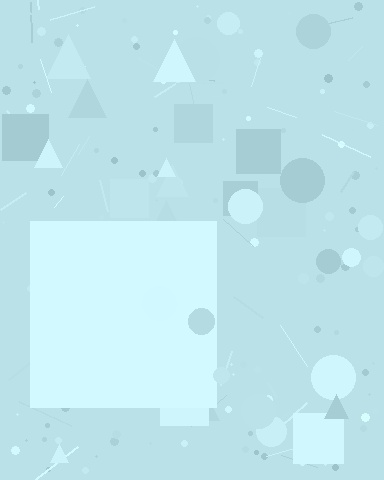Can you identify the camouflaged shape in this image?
The camouflaged shape is a square.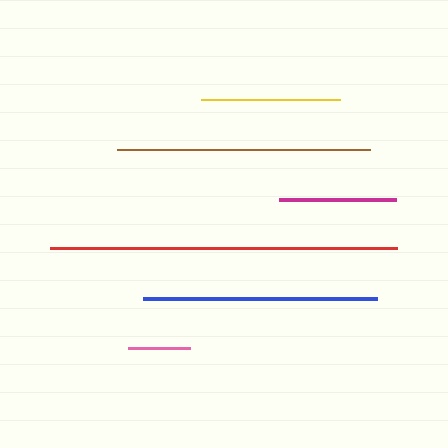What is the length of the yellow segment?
The yellow segment is approximately 139 pixels long.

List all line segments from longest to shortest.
From longest to shortest: red, brown, blue, yellow, magenta, pink.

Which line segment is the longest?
The red line is the longest at approximately 347 pixels.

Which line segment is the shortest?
The pink line is the shortest at approximately 62 pixels.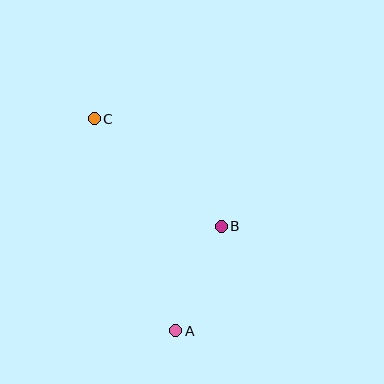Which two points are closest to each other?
Points A and B are closest to each other.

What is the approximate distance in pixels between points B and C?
The distance between B and C is approximately 166 pixels.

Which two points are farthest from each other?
Points A and C are farthest from each other.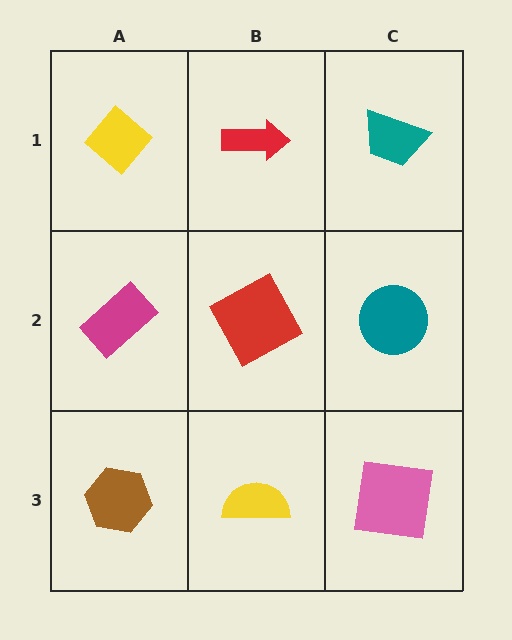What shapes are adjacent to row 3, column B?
A red square (row 2, column B), a brown hexagon (row 3, column A), a pink square (row 3, column C).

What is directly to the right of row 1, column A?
A red arrow.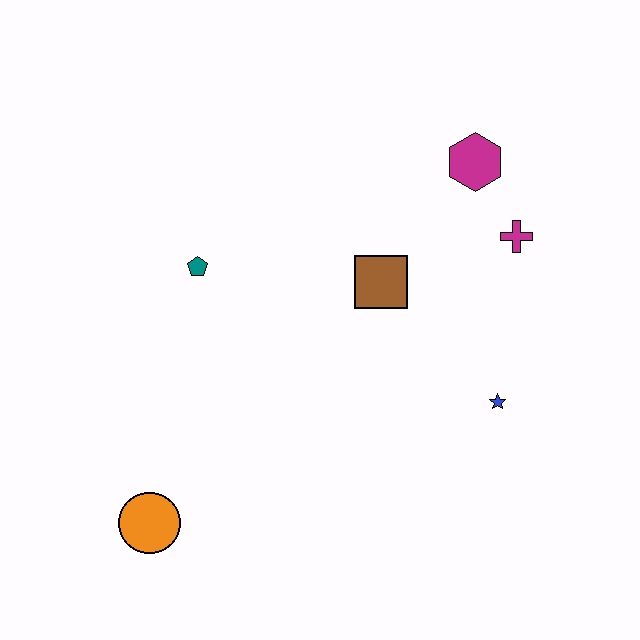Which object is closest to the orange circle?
The teal pentagon is closest to the orange circle.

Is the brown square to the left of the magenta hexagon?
Yes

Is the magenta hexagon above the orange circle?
Yes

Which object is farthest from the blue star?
The orange circle is farthest from the blue star.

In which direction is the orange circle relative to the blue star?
The orange circle is to the left of the blue star.